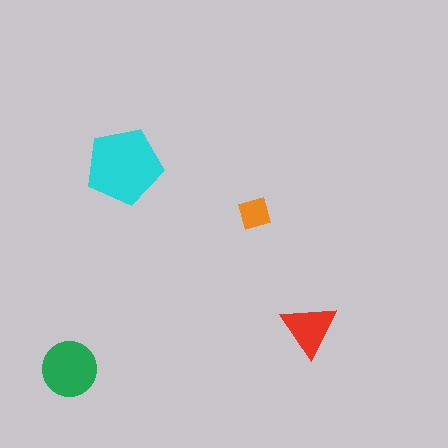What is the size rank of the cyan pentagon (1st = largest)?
1st.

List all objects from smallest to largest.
The orange diamond, the red triangle, the green circle, the cyan pentagon.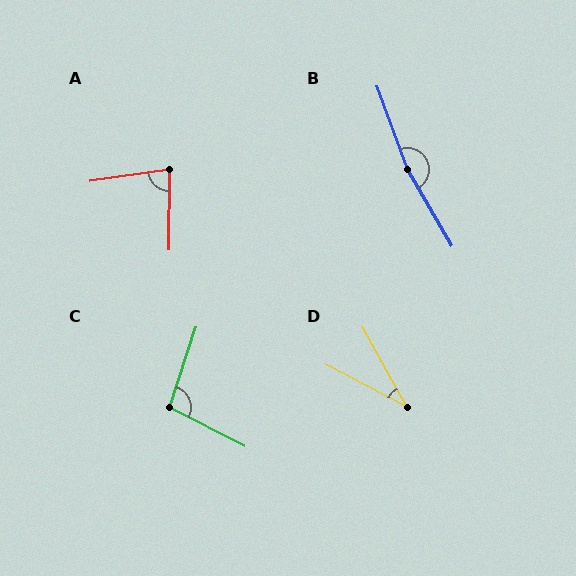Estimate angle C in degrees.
Approximately 99 degrees.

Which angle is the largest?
B, at approximately 170 degrees.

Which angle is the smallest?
D, at approximately 34 degrees.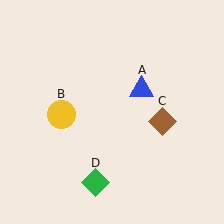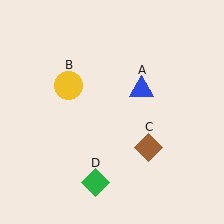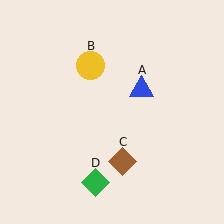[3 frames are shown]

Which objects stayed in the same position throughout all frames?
Blue triangle (object A) and green diamond (object D) remained stationary.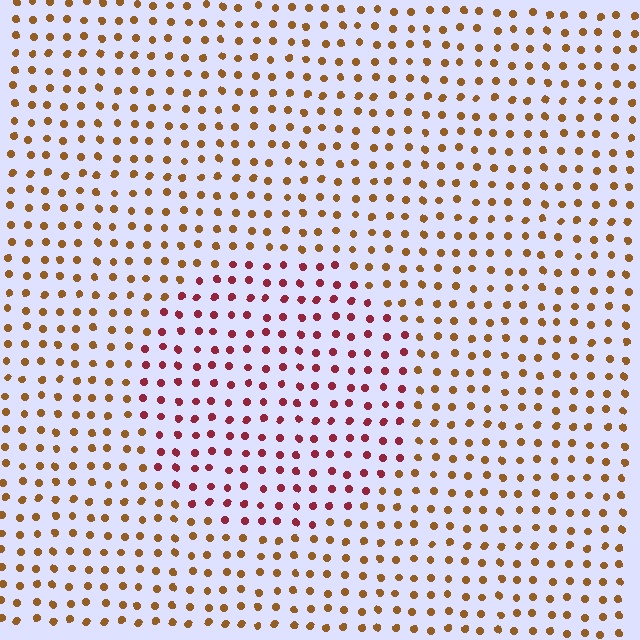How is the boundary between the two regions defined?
The boundary is defined purely by a slight shift in hue (about 44 degrees). Spacing, size, and orientation are identical on both sides.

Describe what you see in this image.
The image is filled with small brown elements in a uniform arrangement. A circle-shaped region is visible where the elements are tinted to a slightly different hue, forming a subtle color boundary.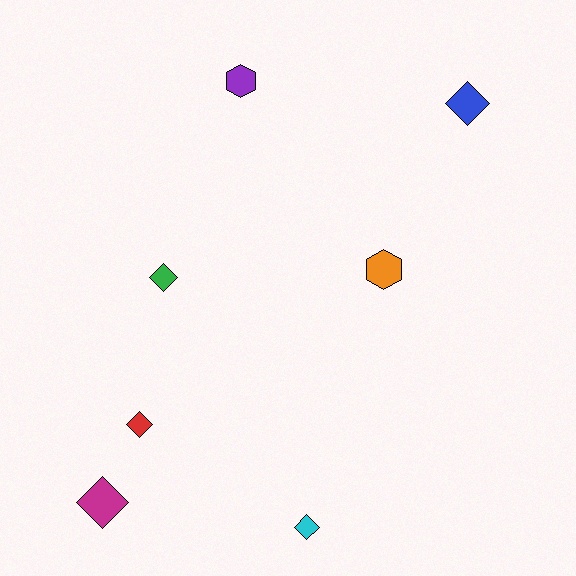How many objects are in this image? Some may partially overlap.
There are 7 objects.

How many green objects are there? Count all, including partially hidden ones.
There is 1 green object.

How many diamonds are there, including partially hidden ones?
There are 5 diamonds.